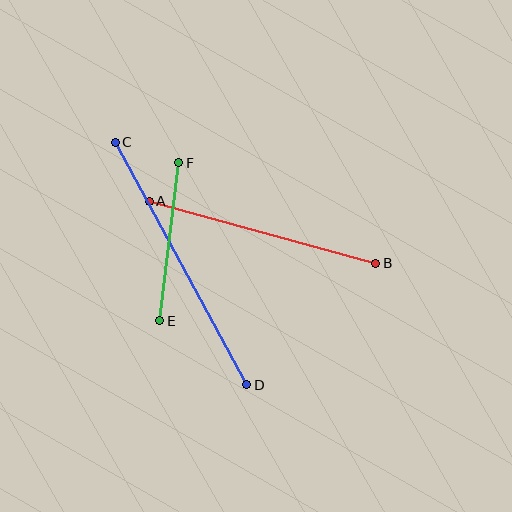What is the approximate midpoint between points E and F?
The midpoint is at approximately (169, 242) pixels.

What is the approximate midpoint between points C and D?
The midpoint is at approximately (181, 264) pixels.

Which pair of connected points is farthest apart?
Points C and D are farthest apart.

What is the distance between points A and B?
The distance is approximately 235 pixels.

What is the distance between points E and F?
The distance is approximately 159 pixels.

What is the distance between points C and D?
The distance is approximately 275 pixels.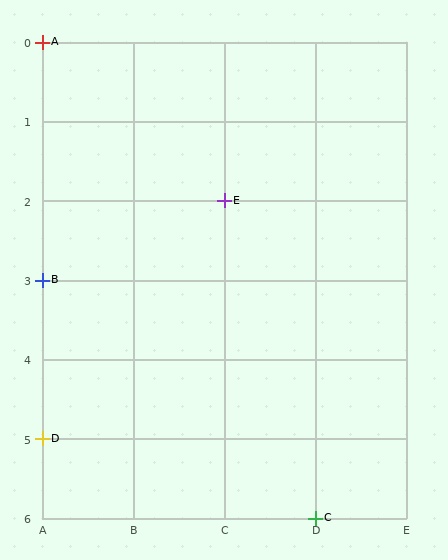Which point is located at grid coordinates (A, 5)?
Point D is at (A, 5).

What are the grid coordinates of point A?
Point A is at grid coordinates (A, 0).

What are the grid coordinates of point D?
Point D is at grid coordinates (A, 5).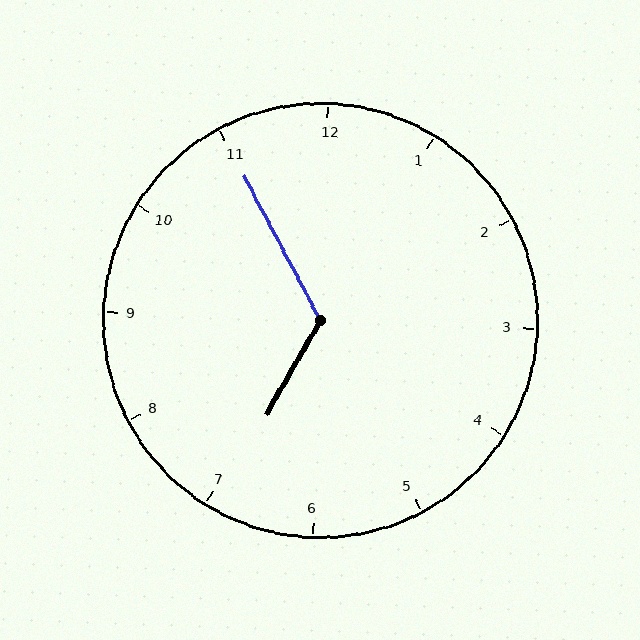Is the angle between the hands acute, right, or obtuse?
It is obtuse.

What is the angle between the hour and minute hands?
Approximately 122 degrees.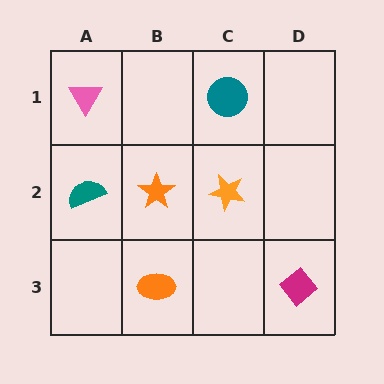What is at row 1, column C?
A teal circle.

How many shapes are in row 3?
2 shapes.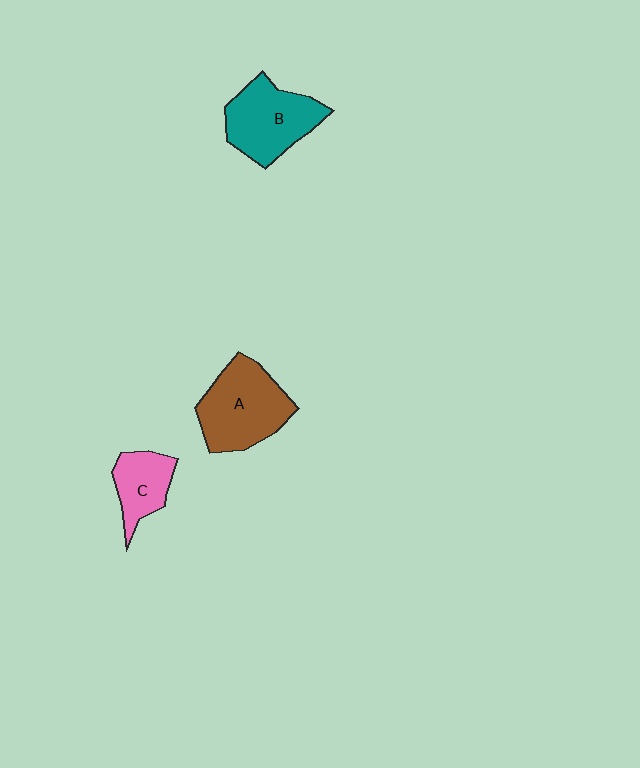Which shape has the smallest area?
Shape C (pink).